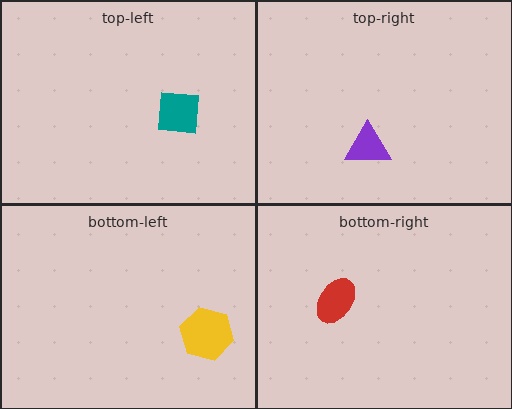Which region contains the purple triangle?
The top-right region.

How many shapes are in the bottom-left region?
1.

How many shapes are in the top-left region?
1.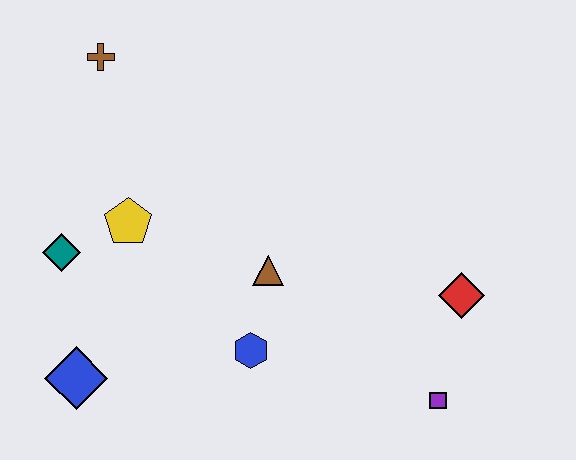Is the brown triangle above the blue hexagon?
Yes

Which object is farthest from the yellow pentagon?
The purple square is farthest from the yellow pentagon.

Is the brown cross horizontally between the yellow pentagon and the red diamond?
No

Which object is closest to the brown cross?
The yellow pentagon is closest to the brown cross.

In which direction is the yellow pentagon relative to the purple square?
The yellow pentagon is to the left of the purple square.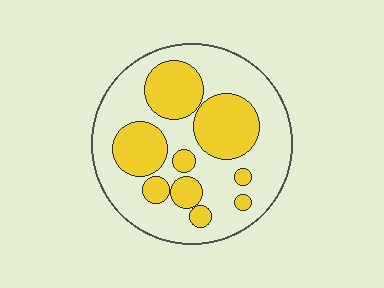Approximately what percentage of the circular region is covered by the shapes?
Approximately 35%.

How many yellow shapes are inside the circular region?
9.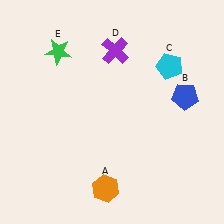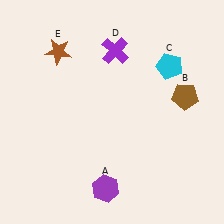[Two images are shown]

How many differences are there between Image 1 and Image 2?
There are 3 differences between the two images.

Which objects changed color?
A changed from orange to purple. B changed from blue to brown. E changed from green to brown.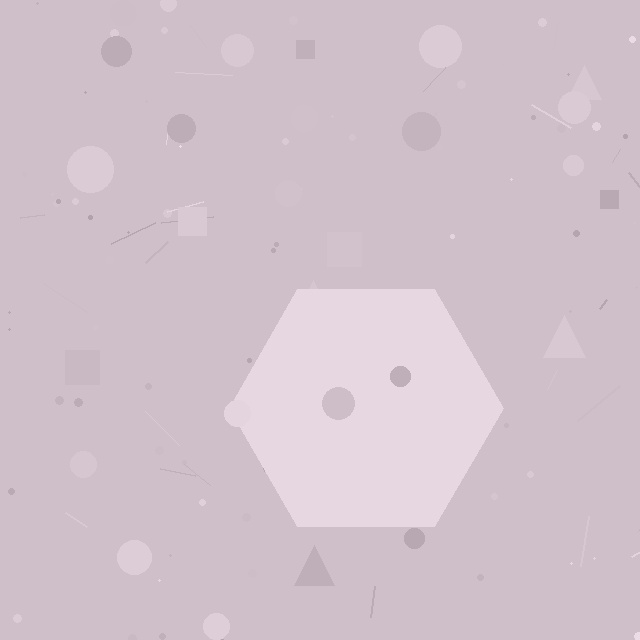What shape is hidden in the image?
A hexagon is hidden in the image.